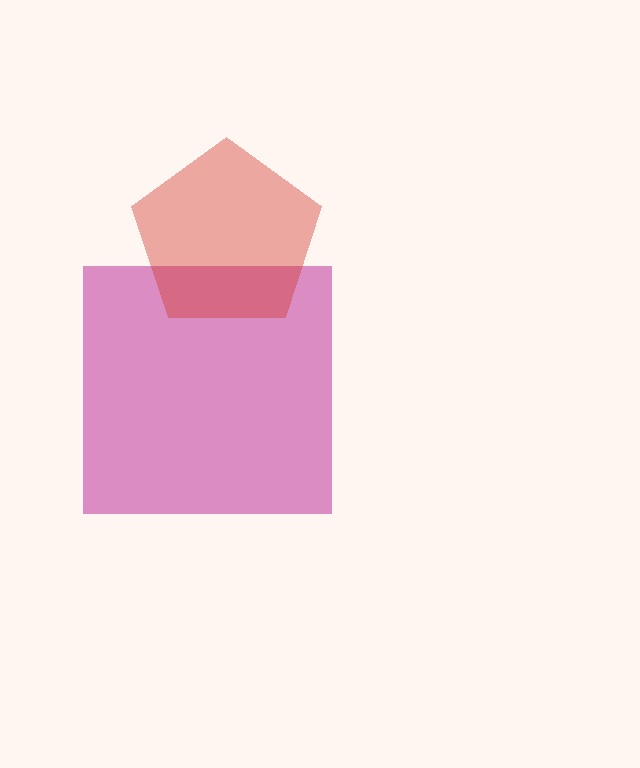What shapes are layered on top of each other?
The layered shapes are: a magenta square, a red pentagon.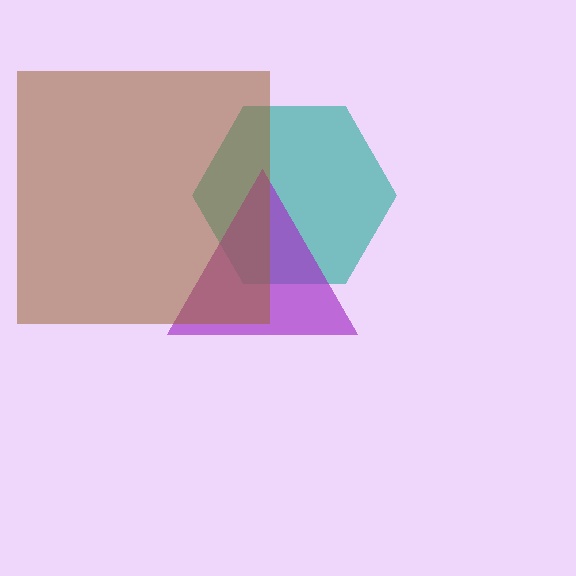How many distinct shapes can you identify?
There are 3 distinct shapes: a teal hexagon, a purple triangle, a brown square.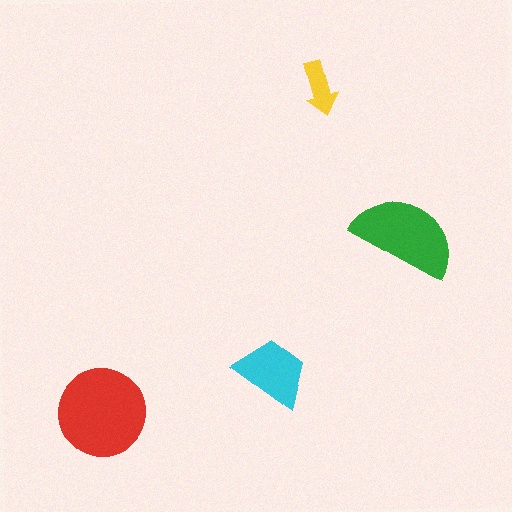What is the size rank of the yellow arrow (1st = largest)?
4th.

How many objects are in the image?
There are 4 objects in the image.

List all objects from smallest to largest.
The yellow arrow, the cyan trapezoid, the green semicircle, the red circle.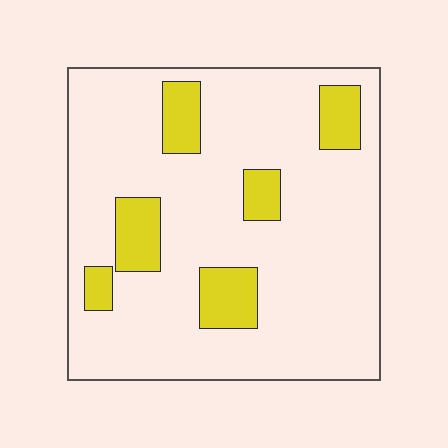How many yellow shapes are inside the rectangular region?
6.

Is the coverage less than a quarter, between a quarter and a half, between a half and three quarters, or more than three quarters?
Less than a quarter.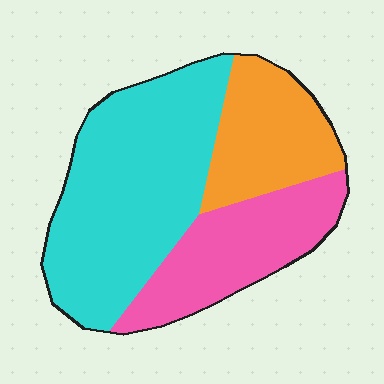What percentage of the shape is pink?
Pink covers about 25% of the shape.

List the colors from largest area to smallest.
From largest to smallest: cyan, pink, orange.